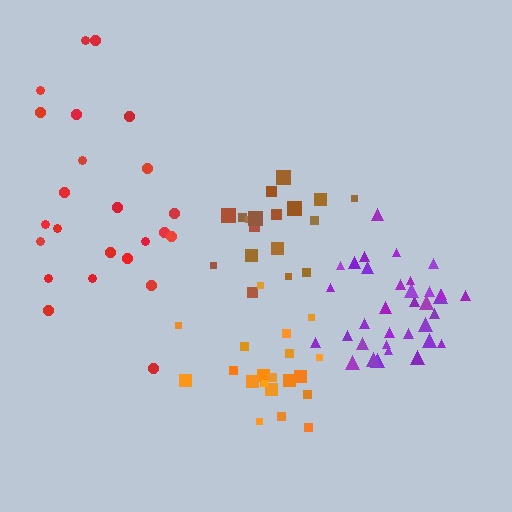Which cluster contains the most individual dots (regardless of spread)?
Purple (34).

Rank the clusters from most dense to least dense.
purple, brown, orange, red.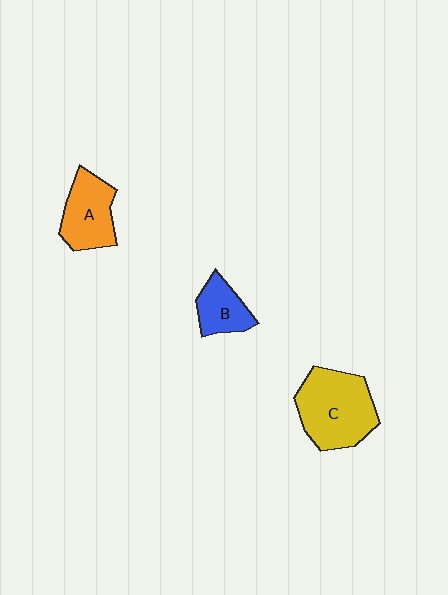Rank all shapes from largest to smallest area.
From largest to smallest: C (yellow), A (orange), B (blue).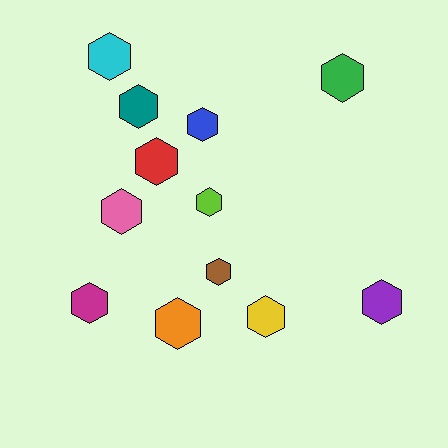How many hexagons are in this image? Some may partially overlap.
There are 12 hexagons.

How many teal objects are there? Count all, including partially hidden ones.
There is 1 teal object.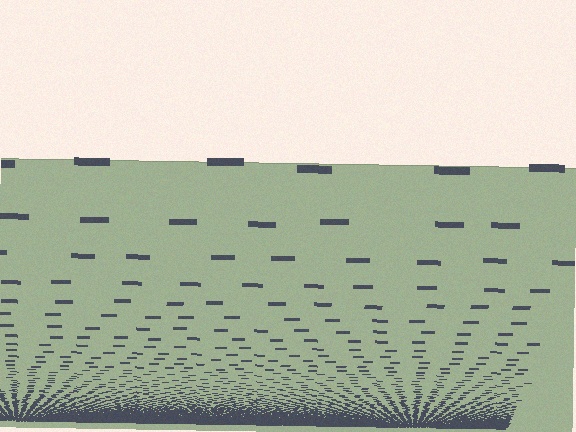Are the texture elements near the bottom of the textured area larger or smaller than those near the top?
Smaller. The gradient is inverted — elements near the bottom are smaller and denser.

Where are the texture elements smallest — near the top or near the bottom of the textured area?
Near the bottom.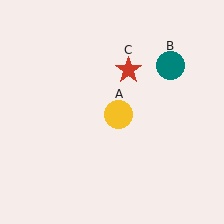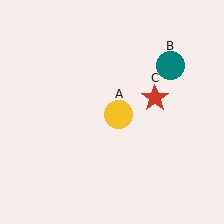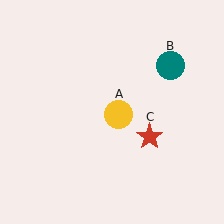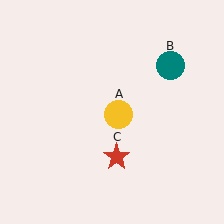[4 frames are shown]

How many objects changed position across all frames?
1 object changed position: red star (object C).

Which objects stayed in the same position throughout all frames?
Yellow circle (object A) and teal circle (object B) remained stationary.